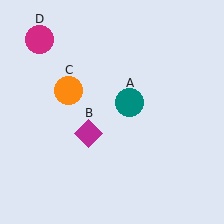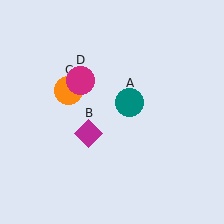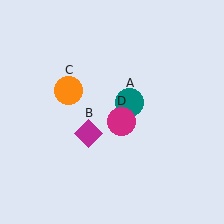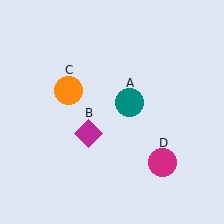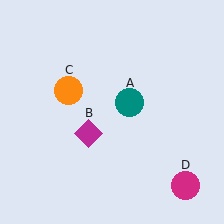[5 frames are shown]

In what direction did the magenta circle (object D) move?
The magenta circle (object D) moved down and to the right.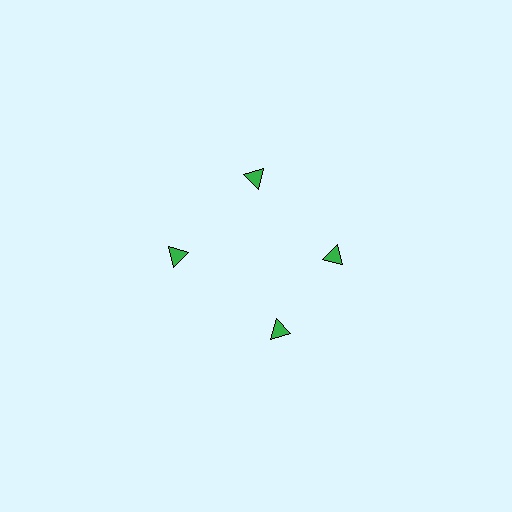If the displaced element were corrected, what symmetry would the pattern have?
It would have 4-fold rotational symmetry — the pattern would map onto itself every 90 degrees.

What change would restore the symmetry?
The symmetry would be restored by rotating it back into even spacing with its neighbors so that all 4 triangles sit at equal angles and equal distance from the center.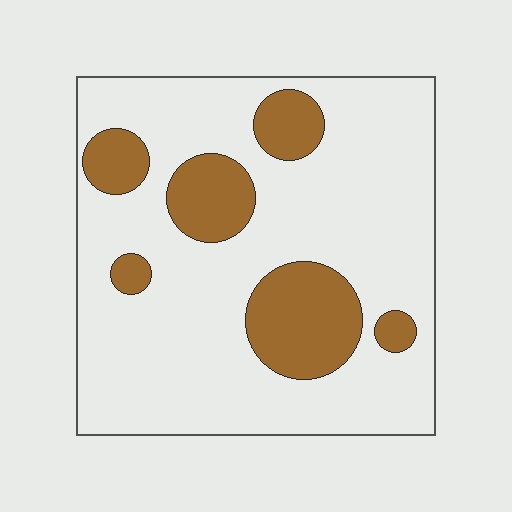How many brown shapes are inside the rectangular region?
6.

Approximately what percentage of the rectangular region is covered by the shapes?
Approximately 20%.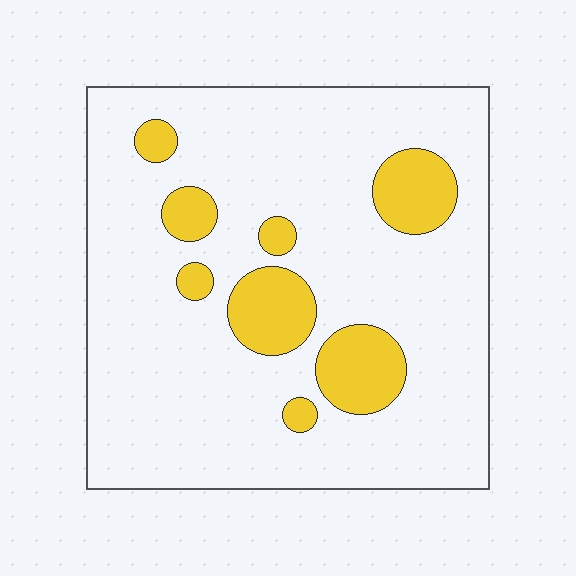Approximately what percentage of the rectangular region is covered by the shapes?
Approximately 15%.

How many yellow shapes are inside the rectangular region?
8.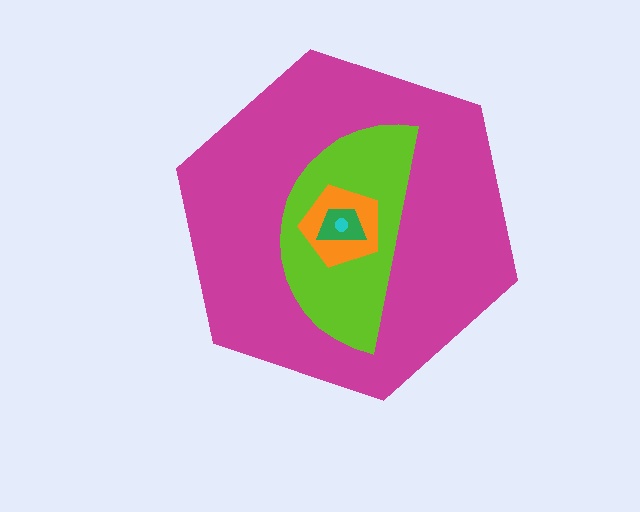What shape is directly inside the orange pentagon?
The green trapezoid.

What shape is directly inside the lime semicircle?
The orange pentagon.